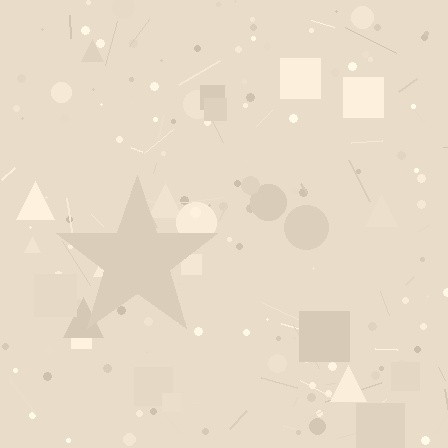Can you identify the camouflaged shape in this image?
The camouflaged shape is a star.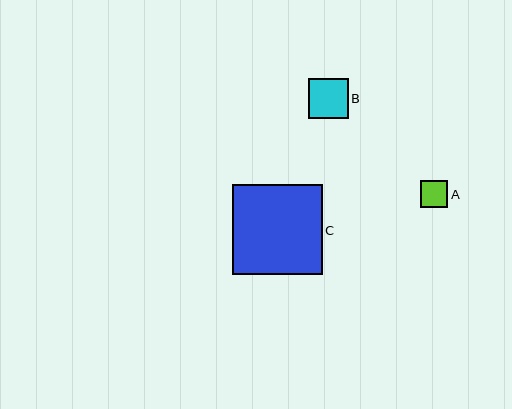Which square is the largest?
Square C is the largest with a size of approximately 90 pixels.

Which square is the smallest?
Square A is the smallest with a size of approximately 27 pixels.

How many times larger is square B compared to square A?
Square B is approximately 1.5 times the size of square A.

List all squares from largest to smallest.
From largest to smallest: C, B, A.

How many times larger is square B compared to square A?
Square B is approximately 1.5 times the size of square A.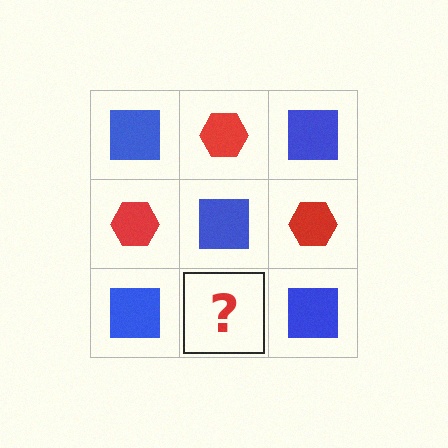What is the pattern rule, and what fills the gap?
The rule is that it alternates blue square and red hexagon in a checkerboard pattern. The gap should be filled with a red hexagon.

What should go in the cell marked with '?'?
The missing cell should contain a red hexagon.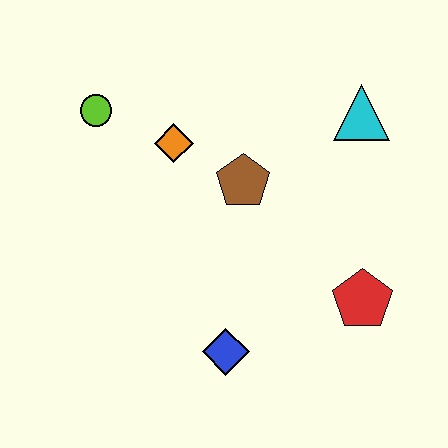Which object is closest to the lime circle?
The orange diamond is closest to the lime circle.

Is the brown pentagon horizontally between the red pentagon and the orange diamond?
Yes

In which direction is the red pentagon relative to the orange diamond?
The red pentagon is to the right of the orange diamond.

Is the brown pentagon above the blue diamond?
Yes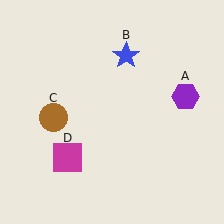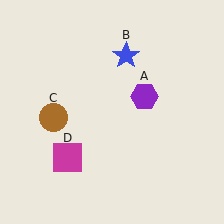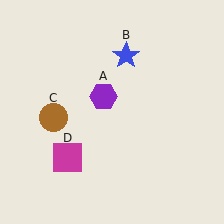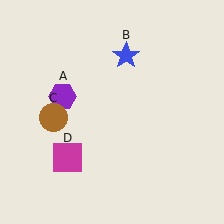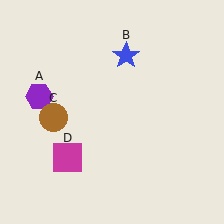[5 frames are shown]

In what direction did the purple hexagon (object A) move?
The purple hexagon (object A) moved left.